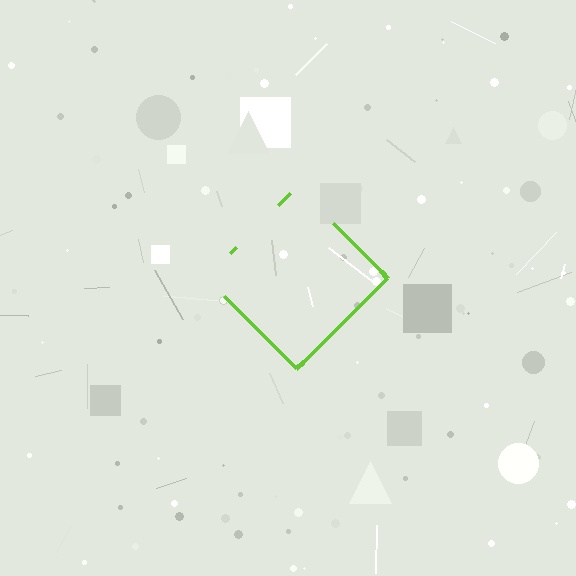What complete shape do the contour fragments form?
The contour fragments form a diamond.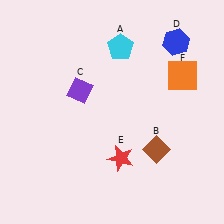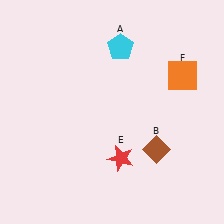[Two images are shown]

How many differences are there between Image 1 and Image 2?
There are 2 differences between the two images.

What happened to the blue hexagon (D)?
The blue hexagon (D) was removed in Image 2. It was in the top-right area of Image 1.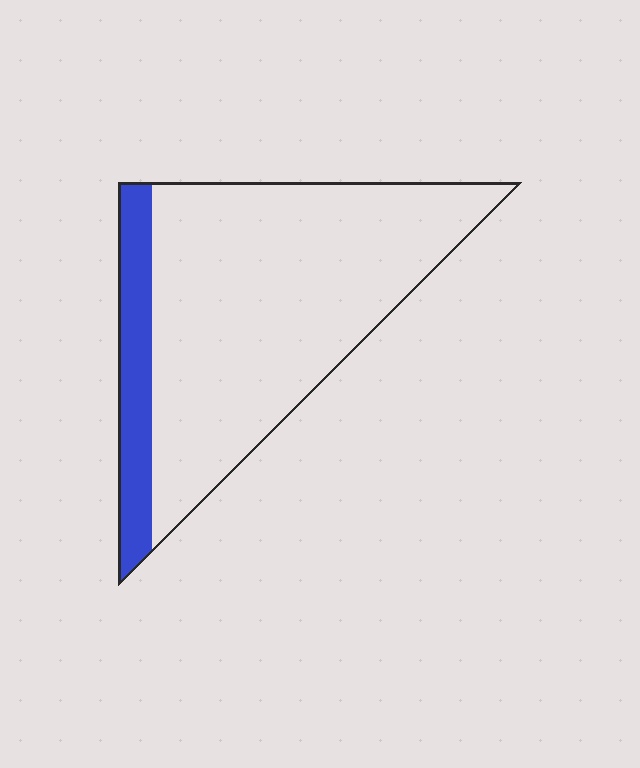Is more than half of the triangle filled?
No.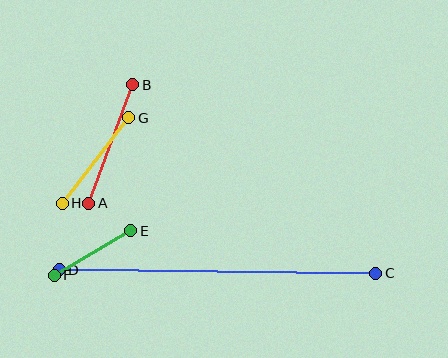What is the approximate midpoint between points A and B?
The midpoint is at approximately (111, 144) pixels.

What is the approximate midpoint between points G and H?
The midpoint is at approximately (96, 161) pixels.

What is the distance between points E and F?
The distance is approximately 89 pixels.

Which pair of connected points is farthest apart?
Points C and D are farthest apart.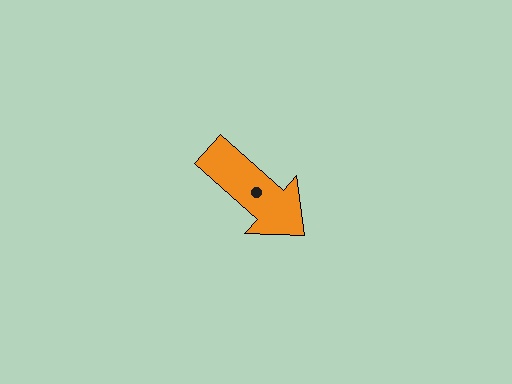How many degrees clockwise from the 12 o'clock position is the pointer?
Approximately 132 degrees.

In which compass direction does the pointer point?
Southeast.